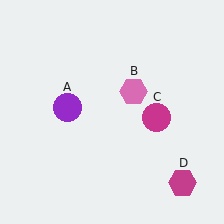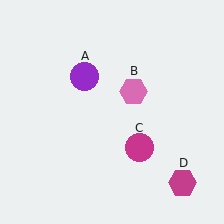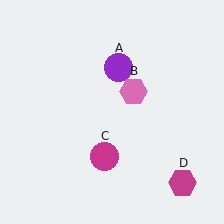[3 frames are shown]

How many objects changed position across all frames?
2 objects changed position: purple circle (object A), magenta circle (object C).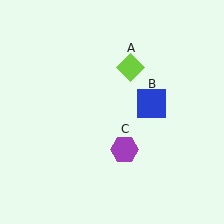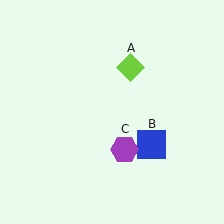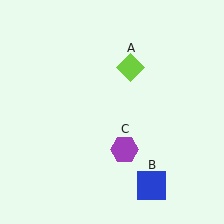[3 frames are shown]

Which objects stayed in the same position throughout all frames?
Lime diamond (object A) and purple hexagon (object C) remained stationary.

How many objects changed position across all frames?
1 object changed position: blue square (object B).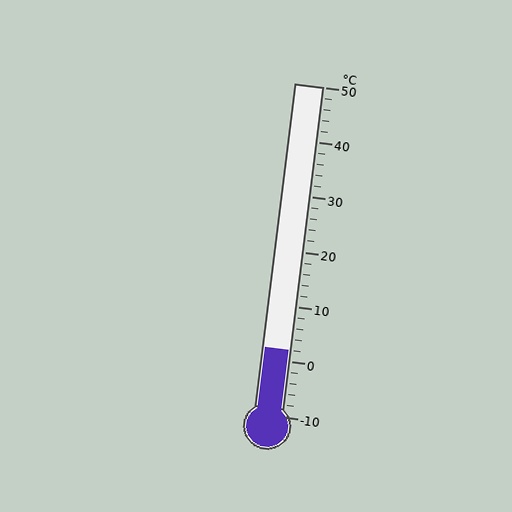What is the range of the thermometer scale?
The thermometer scale ranges from -10°C to 50°C.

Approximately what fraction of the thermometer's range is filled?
The thermometer is filled to approximately 20% of its range.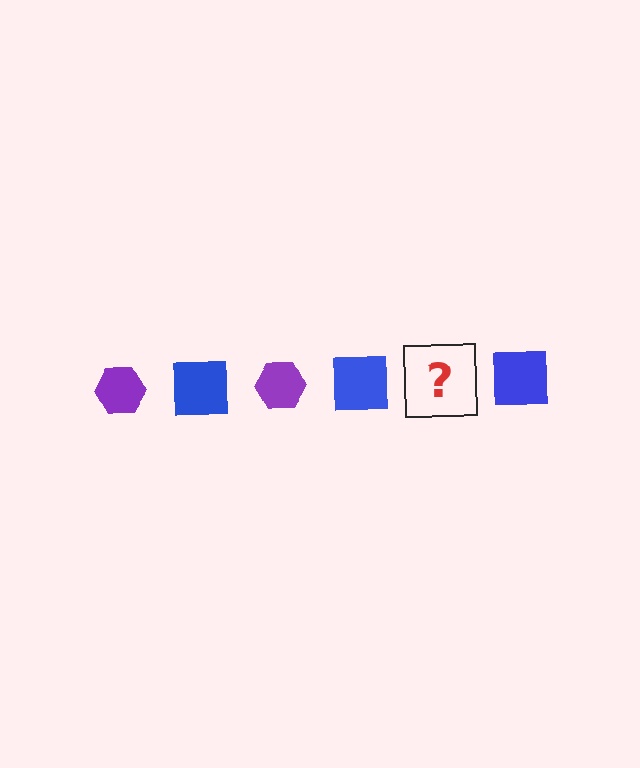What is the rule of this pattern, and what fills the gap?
The rule is that the pattern alternates between purple hexagon and blue square. The gap should be filled with a purple hexagon.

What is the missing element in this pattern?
The missing element is a purple hexagon.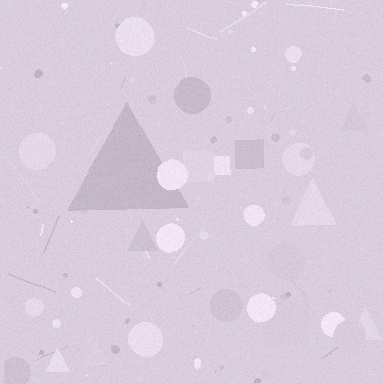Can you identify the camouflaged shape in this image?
The camouflaged shape is a triangle.